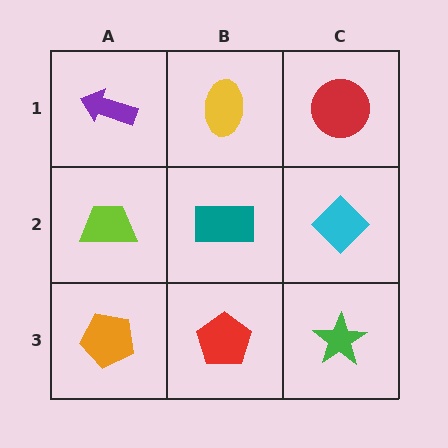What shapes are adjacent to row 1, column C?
A cyan diamond (row 2, column C), a yellow ellipse (row 1, column B).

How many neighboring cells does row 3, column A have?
2.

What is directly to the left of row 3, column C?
A red pentagon.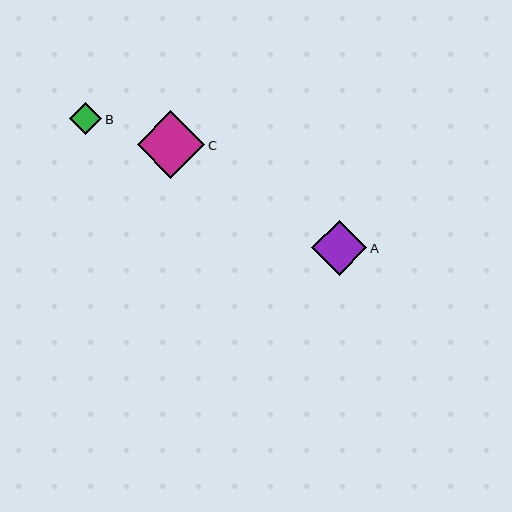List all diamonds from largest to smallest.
From largest to smallest: C, A, B.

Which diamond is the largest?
Diamond C is the largest with a size of approximately 68 pixels.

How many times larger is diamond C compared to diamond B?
Diamond C is approximately 2.1 times the size of diamond B.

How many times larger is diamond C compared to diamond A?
Diamond C is approximately 1.2 times the size of diamond A.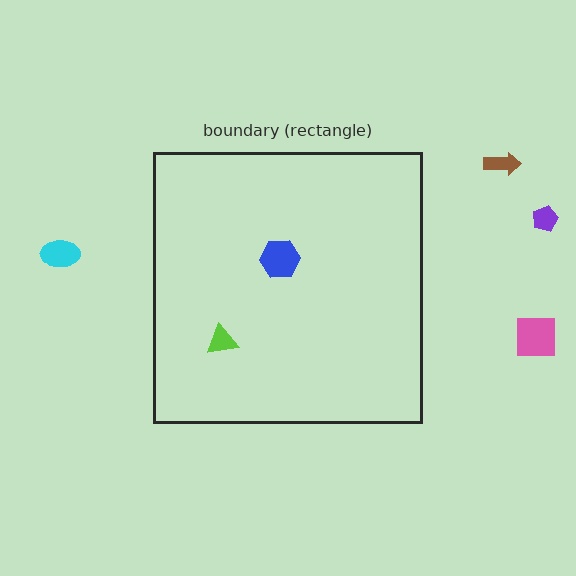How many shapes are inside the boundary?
2 inside, 4 outside.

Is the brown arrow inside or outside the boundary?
Outside.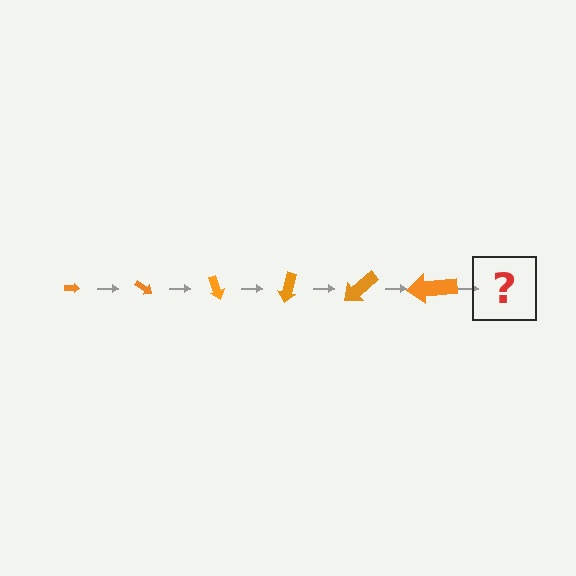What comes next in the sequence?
The next element should be an arrow, larger than the previous one and rotated 210 degrees from the start.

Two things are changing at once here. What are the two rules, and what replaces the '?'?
The two rules are that the arrow grows larger each step and it rotates 35 degrees each step. The '?' should be an arrow, larger than the previous one and rotated 210 degrees from the start.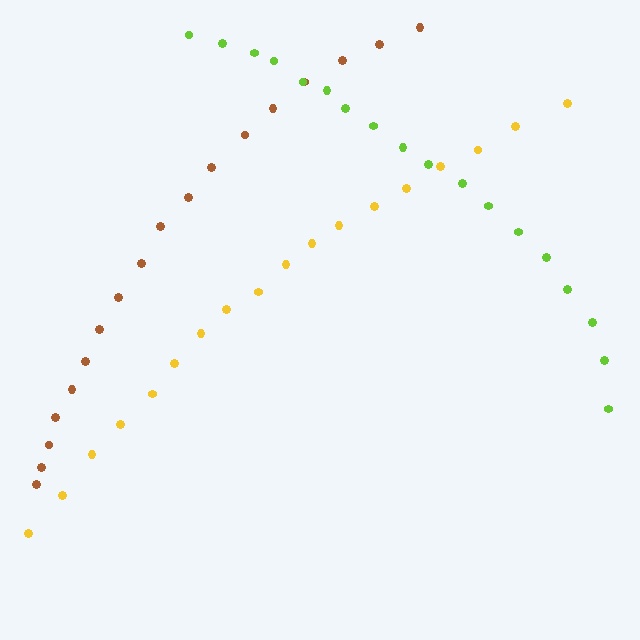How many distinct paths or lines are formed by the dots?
There are 3 distinct paths.